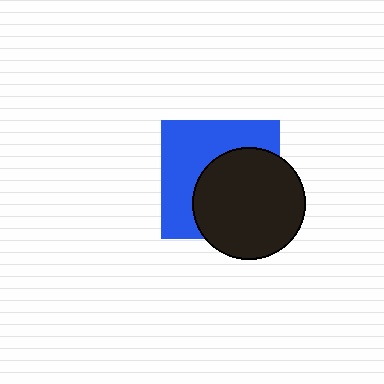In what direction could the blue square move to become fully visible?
The blue square could move toward the upper-left. That would shift it out from behind the black circle entirely.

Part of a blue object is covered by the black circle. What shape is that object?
It is a square.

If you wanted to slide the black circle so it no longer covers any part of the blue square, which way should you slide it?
Slide it toward the lower-right — that is the most direct way to separate the two shapes.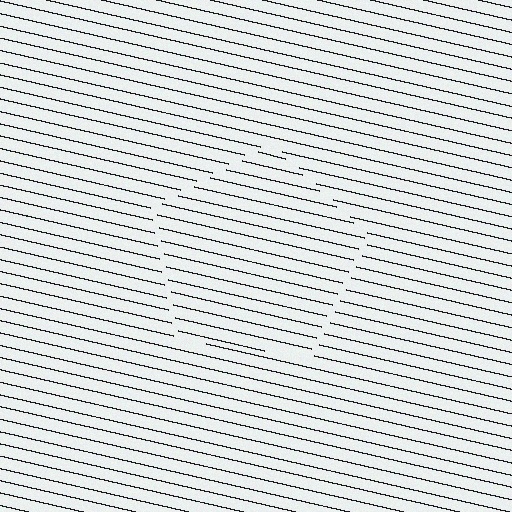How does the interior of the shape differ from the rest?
The interior of the shape contains the same grating, shifted by half a period — the contour is defined by the phase discontinuity where line-ends from the inner and outer gratings abut.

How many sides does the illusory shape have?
5 sides — the line-ends trace a pentagon.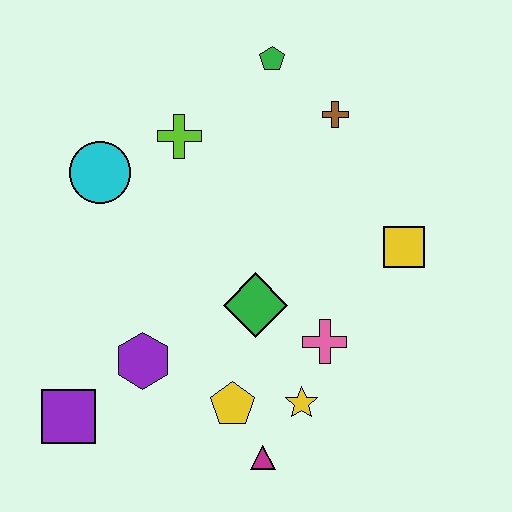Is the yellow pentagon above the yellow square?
No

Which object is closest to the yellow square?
The pink cross is closest to the yellow square.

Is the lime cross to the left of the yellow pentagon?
Yes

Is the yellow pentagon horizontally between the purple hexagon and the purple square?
No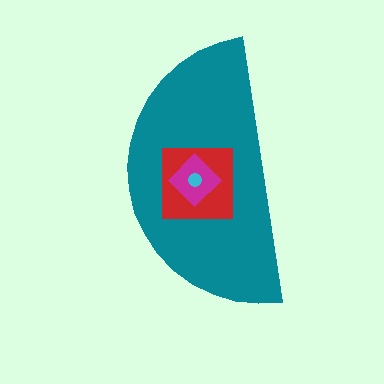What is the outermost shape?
The teal semicircle.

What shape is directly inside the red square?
The magenta diamond.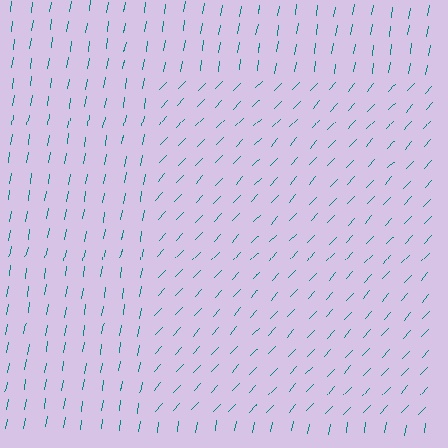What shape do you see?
I see a rectangle.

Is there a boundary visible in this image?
Yes, there is a texture boundary formed by a change in line orientation.